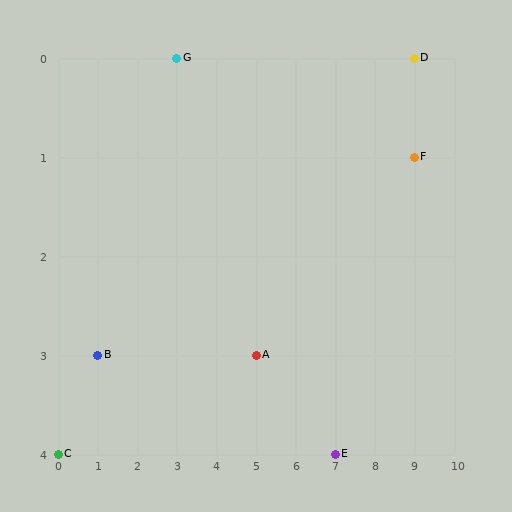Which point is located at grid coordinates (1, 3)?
Point B is at (1, 3).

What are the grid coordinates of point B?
Point B is at grid coordinates (1, 3).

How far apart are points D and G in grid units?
Points D and G are 6 columns apart.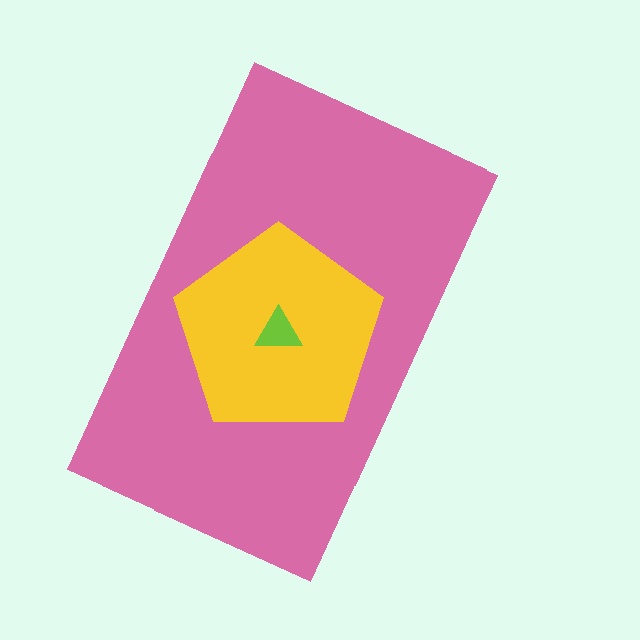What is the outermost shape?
The pink rectangle.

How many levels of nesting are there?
3.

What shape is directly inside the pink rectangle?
The yellow pentagon.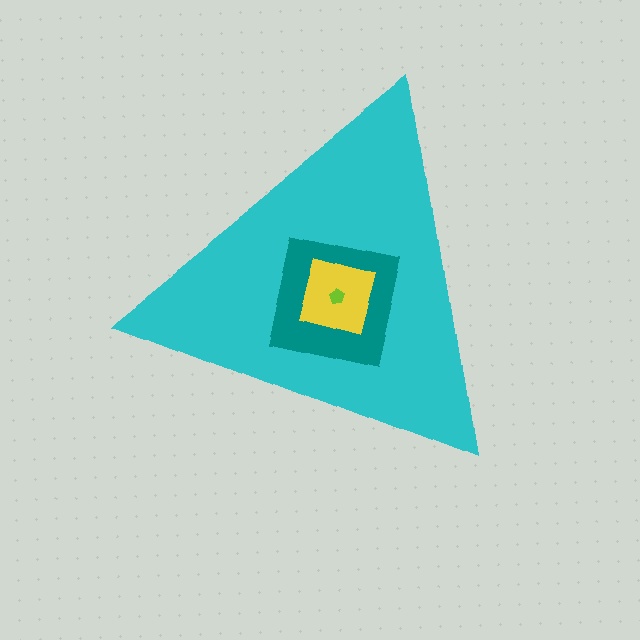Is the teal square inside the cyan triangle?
Yes.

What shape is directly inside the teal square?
The yellow square.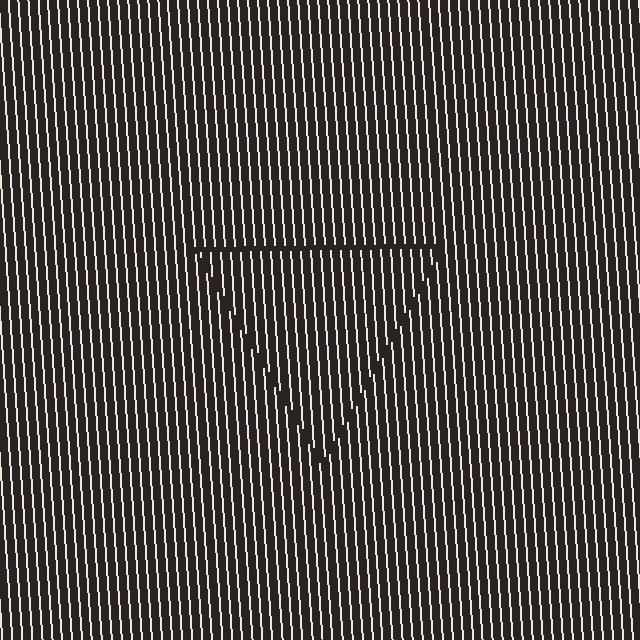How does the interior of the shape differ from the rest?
The interior of the shape contains the same grating, shifted by half a period — the contour is defined by the phase discontinuity where line-ends from the inner and outer gratings abut.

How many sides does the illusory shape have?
3 sides — the line-ends trace a triangle.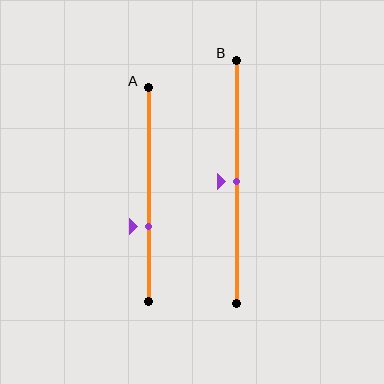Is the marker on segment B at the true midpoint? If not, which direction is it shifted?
Yes, the marker on segment B is at the true midpoint.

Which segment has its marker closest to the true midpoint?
Segment B has its marker closest to the true midpoint.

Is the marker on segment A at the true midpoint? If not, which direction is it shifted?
No, the marker on segment A is shifted downward by about 15% of the segment length.